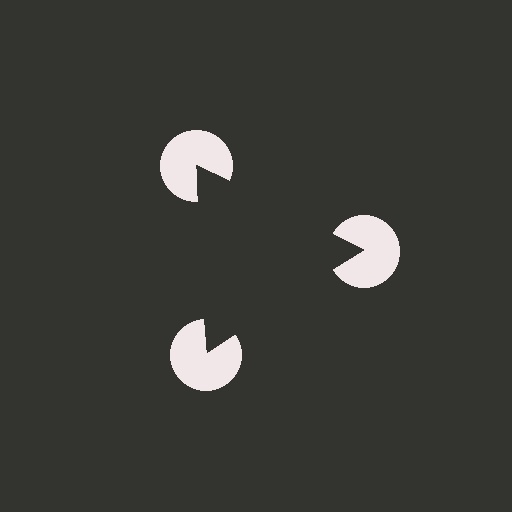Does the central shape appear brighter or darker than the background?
It typically appears slightly darker than the background, even though no actual brightness change is drawn.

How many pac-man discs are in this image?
There are 3 — one at each vertex of the illusory triangle.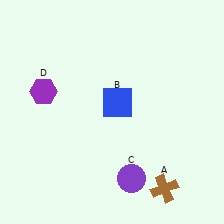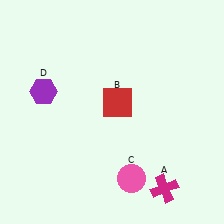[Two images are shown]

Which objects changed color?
A changed from brown to magenta. B changed from blue to red. C changed from purple to pink.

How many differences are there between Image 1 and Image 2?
There are 3 differences between the two images.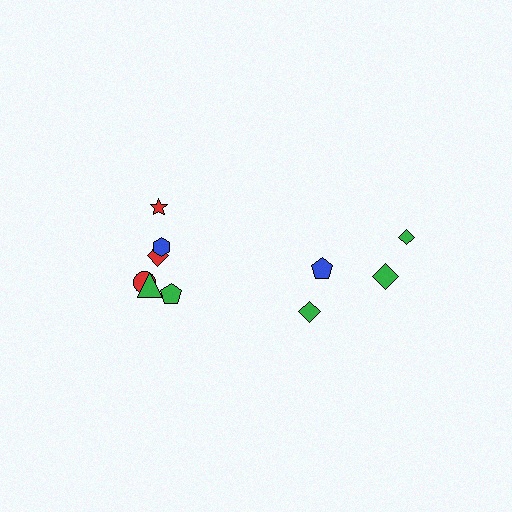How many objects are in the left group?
There are 6 objects.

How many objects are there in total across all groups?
There are 10 objects.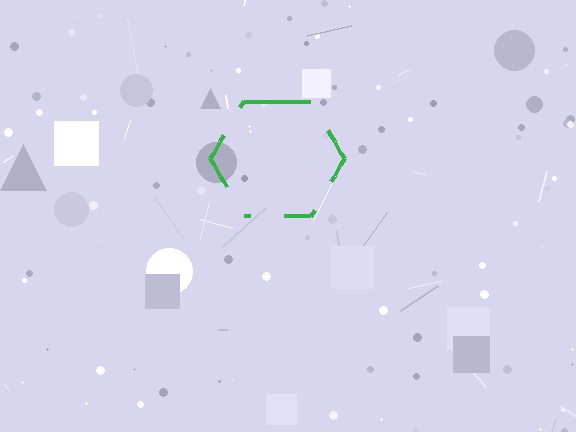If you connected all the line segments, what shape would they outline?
They would outline a hexagon.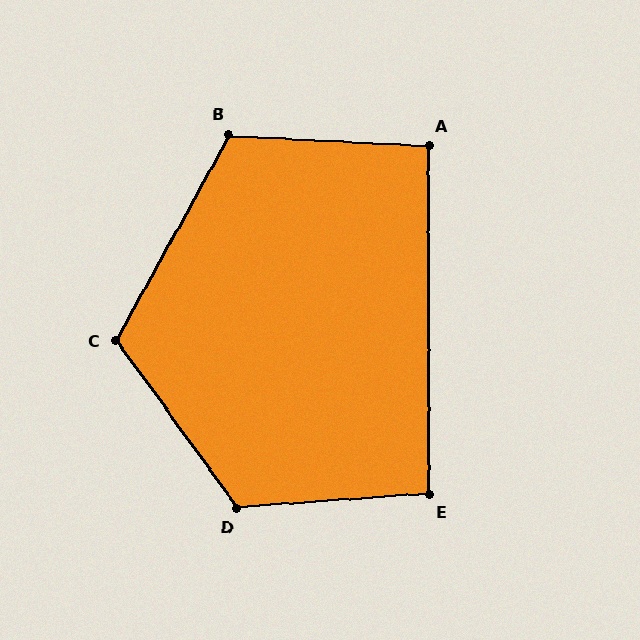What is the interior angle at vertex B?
Approximately 116 degrees (obtuse).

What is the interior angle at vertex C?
Approximately 115 degrees (obtuse).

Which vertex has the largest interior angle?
D, at approximately 122 degrees.